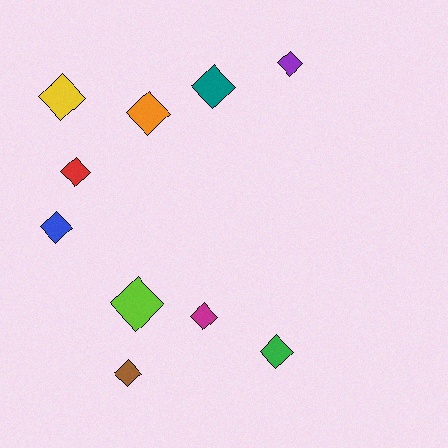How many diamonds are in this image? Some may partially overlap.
There are 10 diamonds.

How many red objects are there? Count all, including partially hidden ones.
There is 1 red object.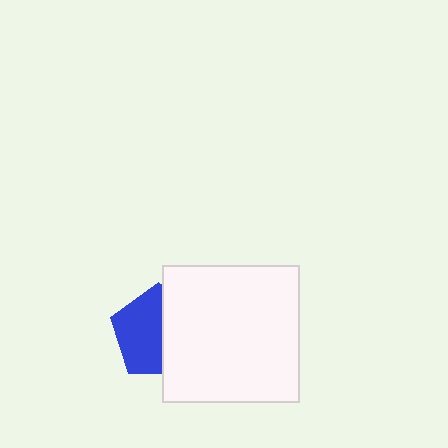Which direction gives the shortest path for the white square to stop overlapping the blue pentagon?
Moving right gives the shortest separation.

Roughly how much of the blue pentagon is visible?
About half of it is visible (roughly 54%).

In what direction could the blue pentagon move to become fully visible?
The blue pentagon could move left. That would shift it out from behind the white square entirely.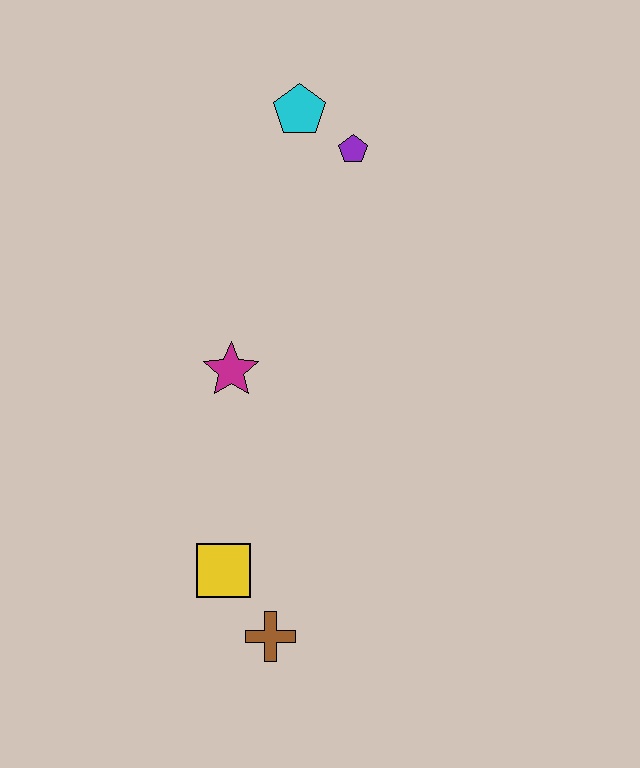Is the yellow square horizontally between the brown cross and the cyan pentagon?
No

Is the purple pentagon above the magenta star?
Yes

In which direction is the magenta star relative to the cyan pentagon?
The magenta star is below the cyan pentagon.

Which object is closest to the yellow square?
The brown cross is closest to the yellow square.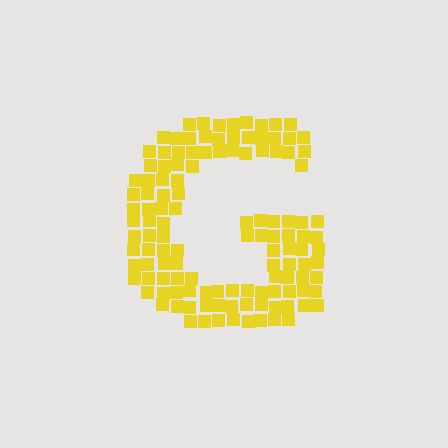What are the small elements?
The small elements are squares.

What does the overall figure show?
The overall figure shows the letter G.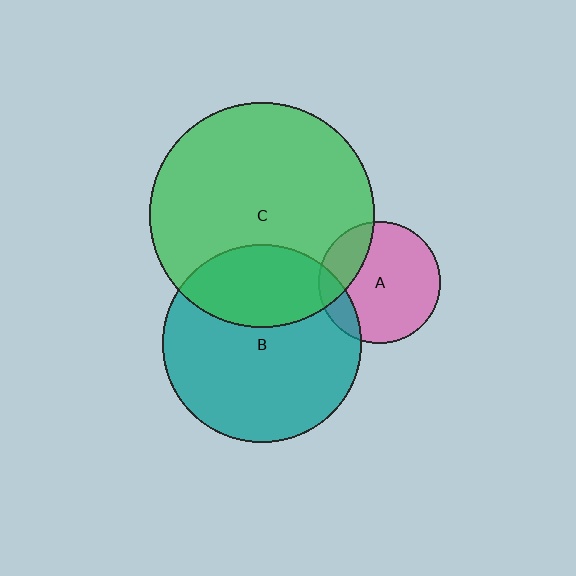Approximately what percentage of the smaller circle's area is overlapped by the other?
Approximately 20%.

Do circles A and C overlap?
Yes.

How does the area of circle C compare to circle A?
Approximately 3.4 times.